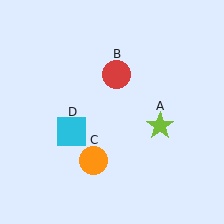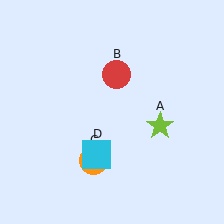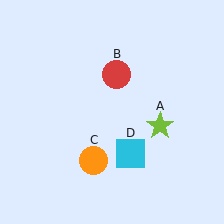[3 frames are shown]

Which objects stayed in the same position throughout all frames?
Lime star (object A) and red circle (object B) and orange circle (object C) remained stationary.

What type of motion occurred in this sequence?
The cyan square (object D) rotated counterclockwise around the center of the scene.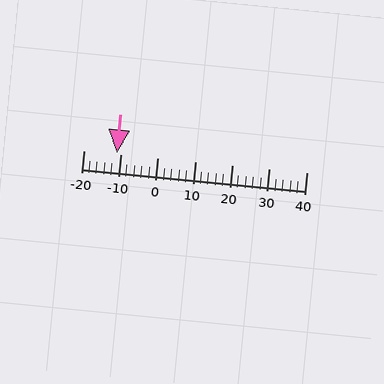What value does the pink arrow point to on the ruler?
The pink arrow points to approximately -11.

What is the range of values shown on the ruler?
The ruler shows values from -20 to 40.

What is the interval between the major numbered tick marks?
The major tick marks are spaced 10 units apart.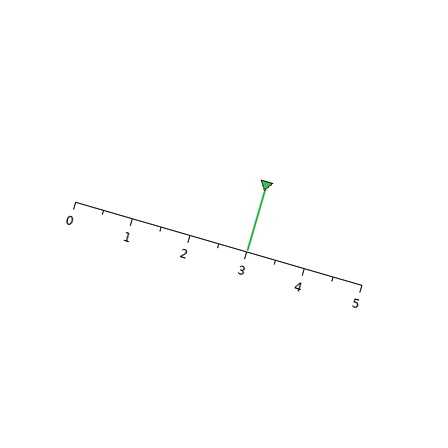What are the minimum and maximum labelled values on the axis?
The axis runs from 0 to 5.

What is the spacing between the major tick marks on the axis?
The major ticks are spaced 1 apart.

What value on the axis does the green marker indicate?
The marker indicates approximately 3.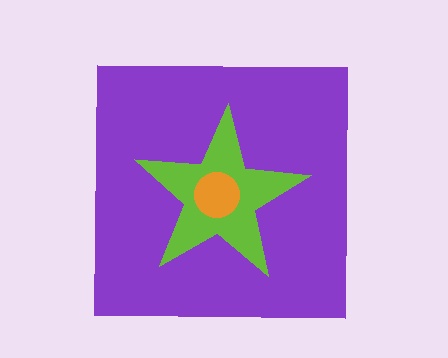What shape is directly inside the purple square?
The lime star.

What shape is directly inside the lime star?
The orange circle.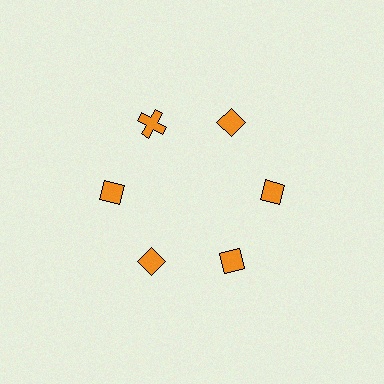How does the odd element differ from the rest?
It has a different shape: cross instead of diamond.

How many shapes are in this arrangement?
There are 6 shapes arranged in a ring pattern.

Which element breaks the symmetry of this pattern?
The orange cross at roughly the 11 o'clock position breaks the symmetry. All other shapes are orange diamonds.